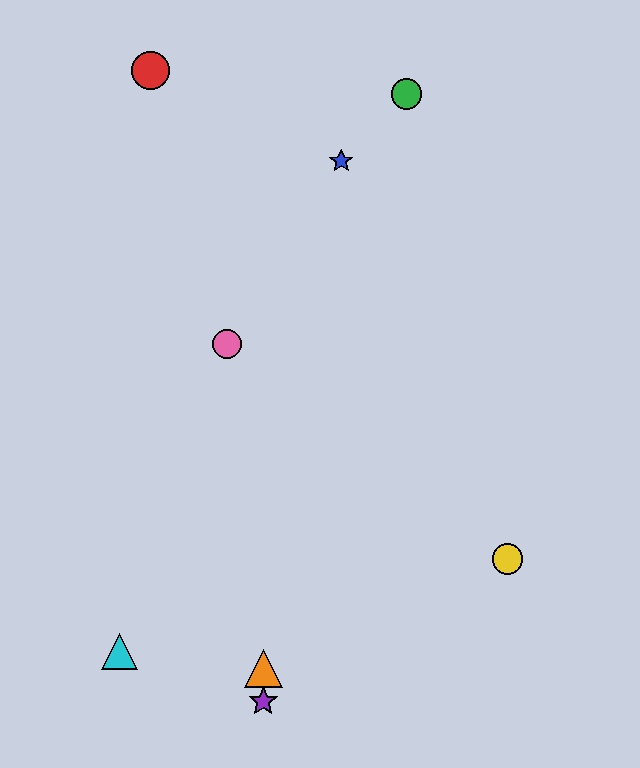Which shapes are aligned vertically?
The purple star, the orange triangle are aligned vertically.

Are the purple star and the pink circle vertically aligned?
No, the purple star is at x≈263 and the pink circle is at x≈227.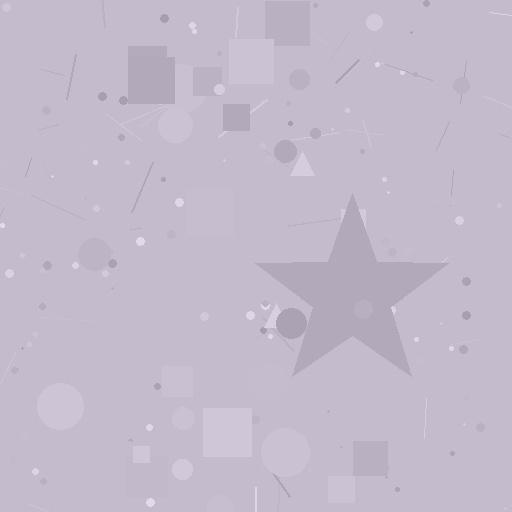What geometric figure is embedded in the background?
A star is embedded in the background.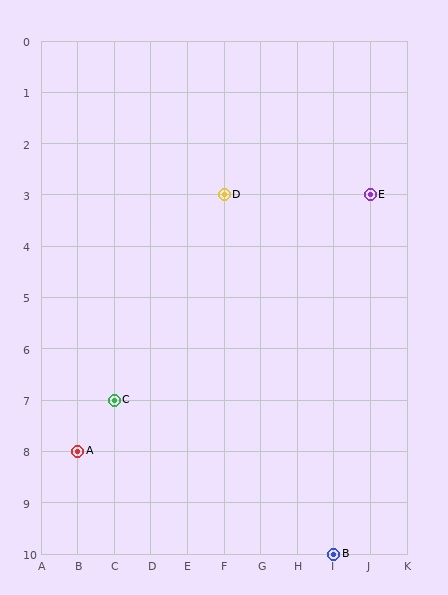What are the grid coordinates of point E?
Point E is at grid coordinates (J, 3).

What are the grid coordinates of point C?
Point C is at grid coordinates (C, 7).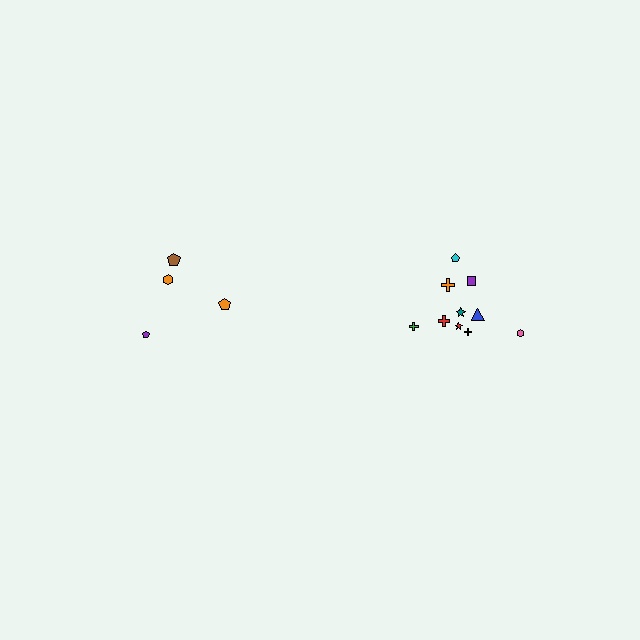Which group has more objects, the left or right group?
The right group.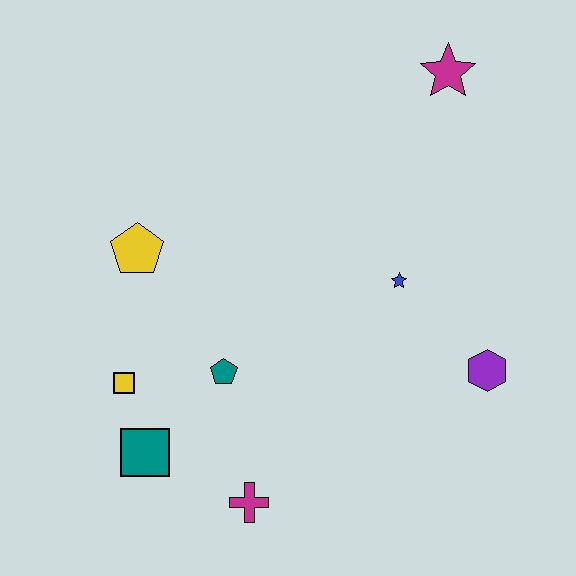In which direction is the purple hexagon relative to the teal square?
The purple hexagon is to the right of the teal square.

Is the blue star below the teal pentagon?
No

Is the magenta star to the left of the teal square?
No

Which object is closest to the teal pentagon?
The yellow square is closest to the teal pentagon.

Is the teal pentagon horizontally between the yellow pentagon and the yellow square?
No